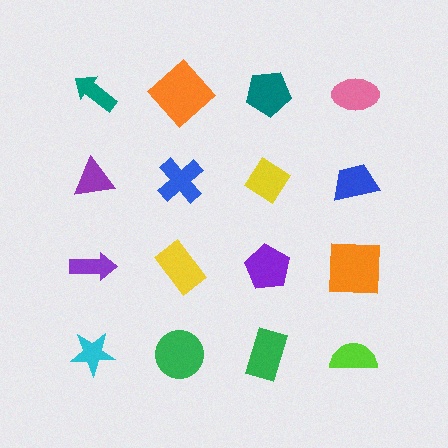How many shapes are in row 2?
4 shapes.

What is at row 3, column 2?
A yellow rectangle.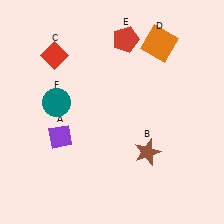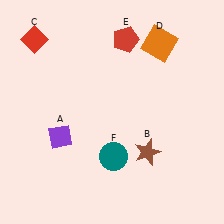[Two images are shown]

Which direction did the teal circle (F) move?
The teal circle (F) moved right.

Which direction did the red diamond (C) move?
The red diamond (C) moved left.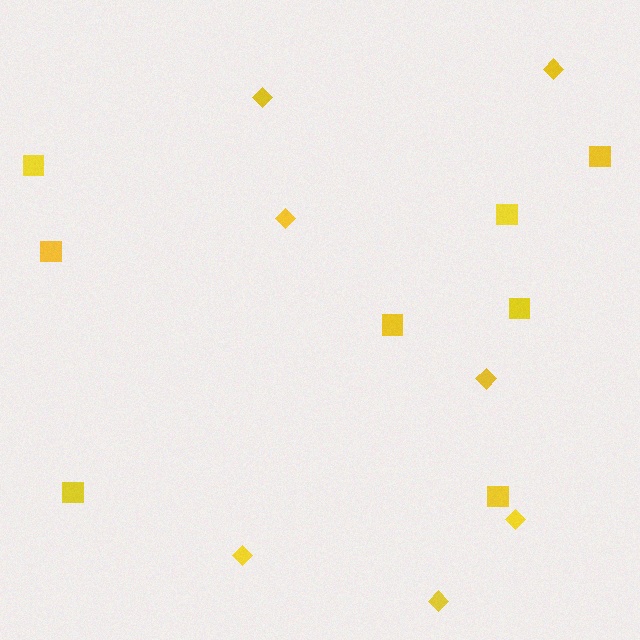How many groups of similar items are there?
There are 2 groups: one group of squares (8) and one group of diamonds (7).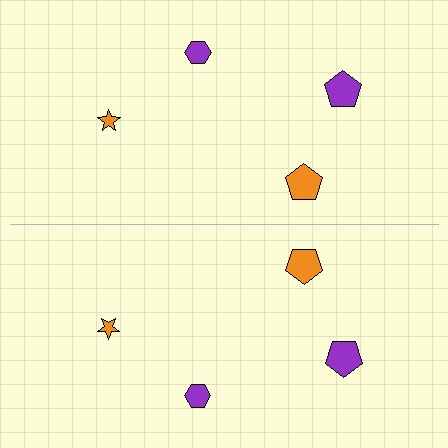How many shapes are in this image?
There are 8 shapes in this image.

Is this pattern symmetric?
Yes, this pattern has bilateral (reflection) symmetry.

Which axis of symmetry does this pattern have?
The pattern has a horizontal axis of symmetry running through the center of the image.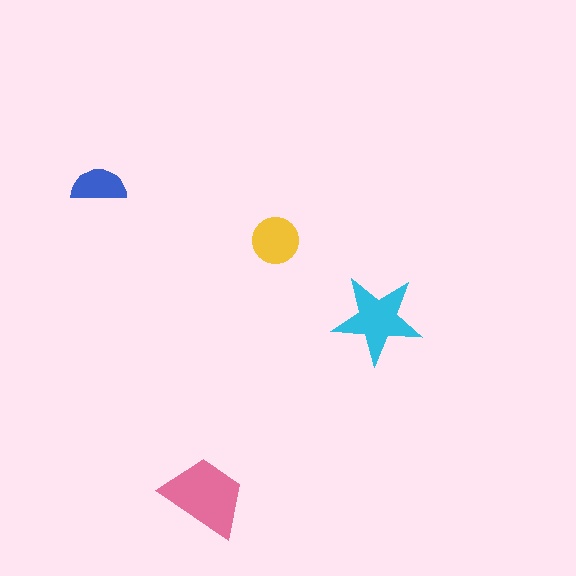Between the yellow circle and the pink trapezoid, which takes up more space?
The pink trapezoid.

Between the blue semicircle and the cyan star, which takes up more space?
The cyan star.